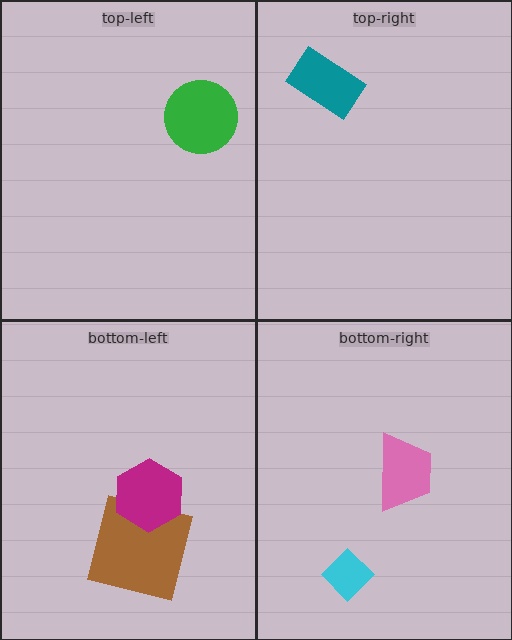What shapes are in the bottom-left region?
The brown square, the magenta hexagon.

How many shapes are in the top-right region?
1.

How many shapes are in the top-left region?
1.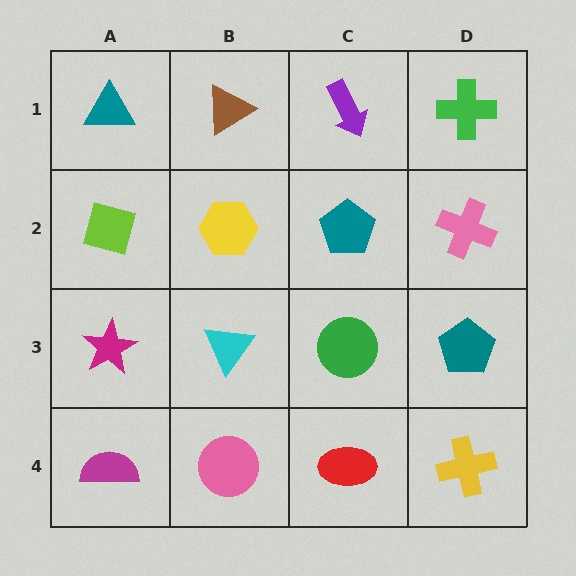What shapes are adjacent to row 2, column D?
A green cross (row 1, column D), a teal pentagon (row 3, column D), a teal pentagon (row 2, column C).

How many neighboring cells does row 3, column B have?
4.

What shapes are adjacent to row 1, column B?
A yellow hexagon (row 2, column B), a teal triangle (row 1, column A), a purple arrow (row 1, column C).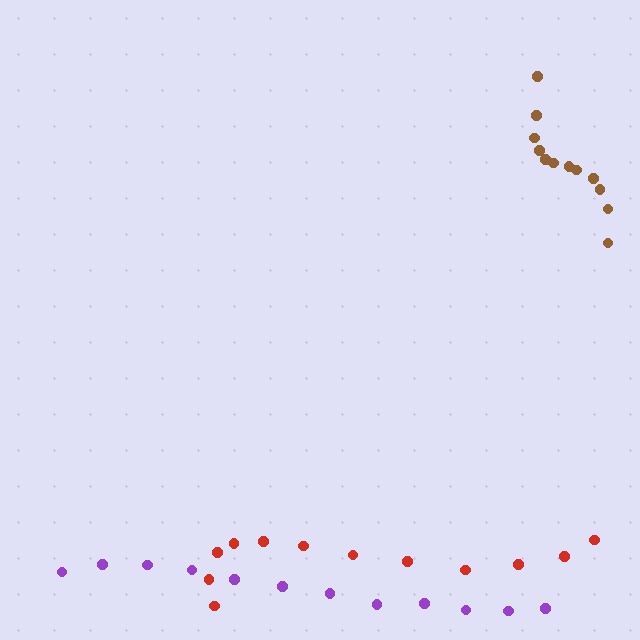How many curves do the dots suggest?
There are 3 distinct paths.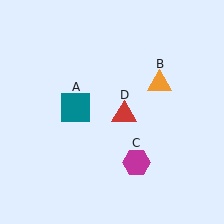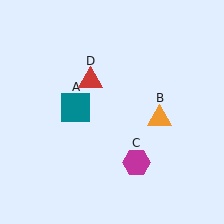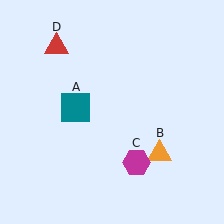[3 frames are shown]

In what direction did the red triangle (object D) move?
The red triangle (object D) moved up and to the left.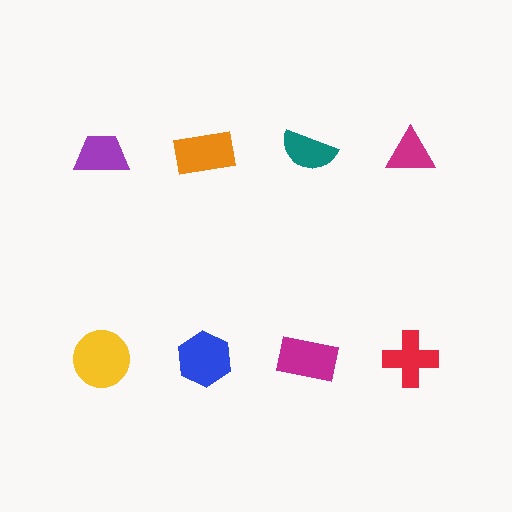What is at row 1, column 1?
A purple trapezoid.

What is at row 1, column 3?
A teal semicircle.